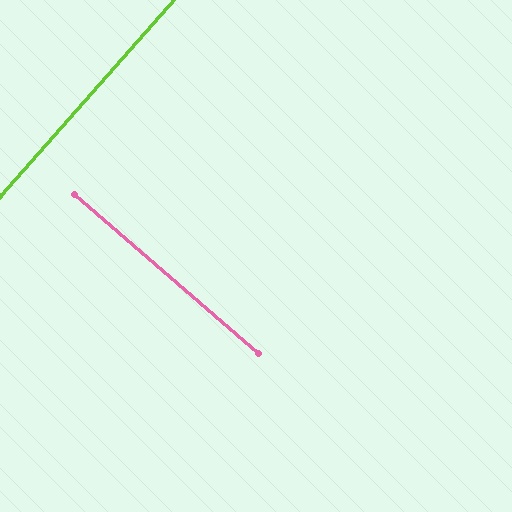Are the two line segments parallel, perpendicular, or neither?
Perpendicular — they meet at approximately 89°.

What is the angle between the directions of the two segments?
Approximately 89 degrees.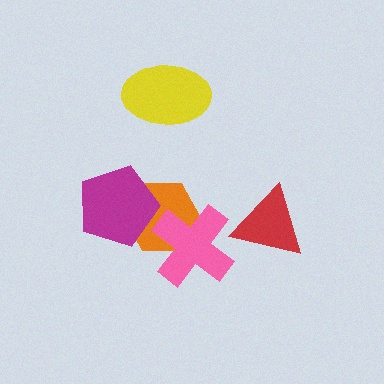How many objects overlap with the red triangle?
0 objects overlap with the red triangle.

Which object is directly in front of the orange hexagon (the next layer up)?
The magenta pentagon is directly in front of the orange hexagon.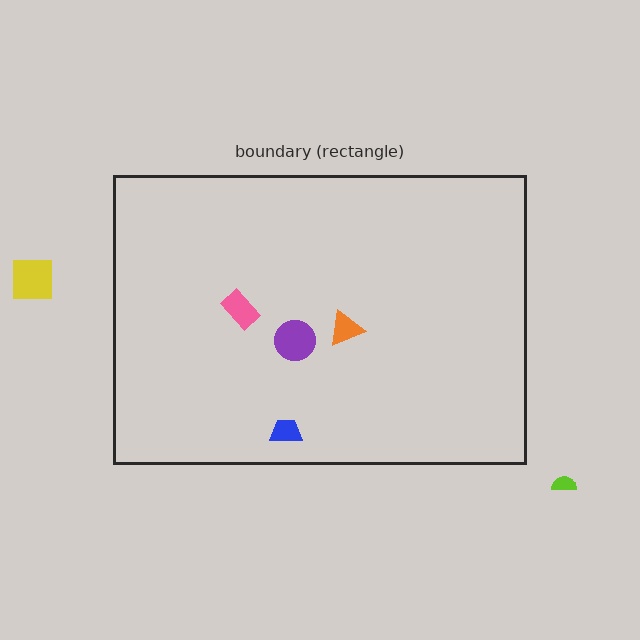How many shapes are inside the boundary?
4 inside, 2 outside.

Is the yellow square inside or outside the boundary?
Outside.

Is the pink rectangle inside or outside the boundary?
Inside.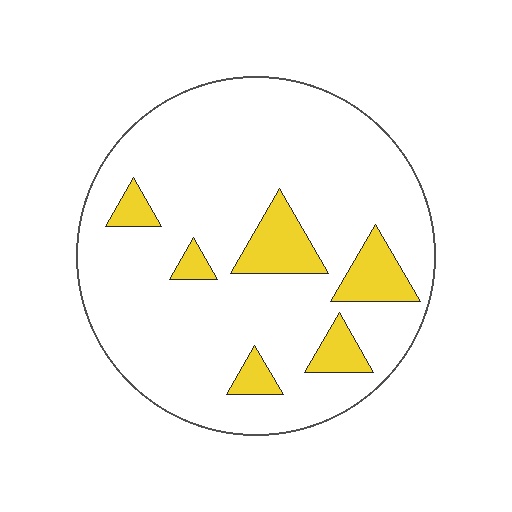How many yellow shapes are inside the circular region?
6.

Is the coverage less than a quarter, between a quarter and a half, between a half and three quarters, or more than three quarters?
Less than a quarter.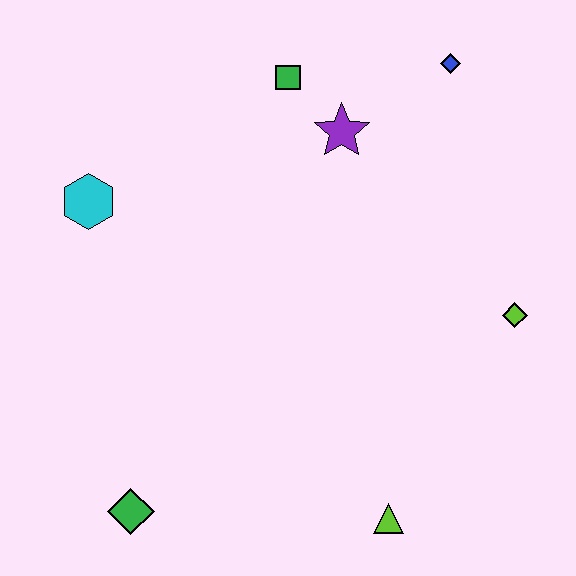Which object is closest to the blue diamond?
The purple star is closest to the blue diamond.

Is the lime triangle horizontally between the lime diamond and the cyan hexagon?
Yes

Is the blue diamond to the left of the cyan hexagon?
No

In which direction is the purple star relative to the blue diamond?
The purple star is to the left of the blue diamond.